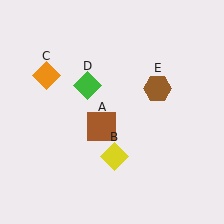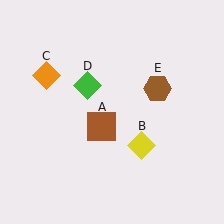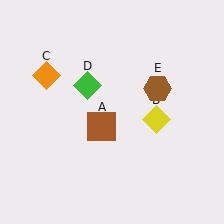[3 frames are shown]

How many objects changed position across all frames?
1 object changed position: yellow diamond (object B).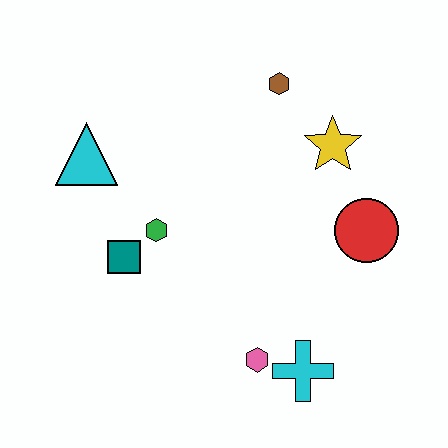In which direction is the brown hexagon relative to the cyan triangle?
The brown hexagon is to the right of the cyan triangle.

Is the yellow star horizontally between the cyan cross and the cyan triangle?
No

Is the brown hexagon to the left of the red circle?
Yes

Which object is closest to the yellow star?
The brown hexagon is closest to the yellow star.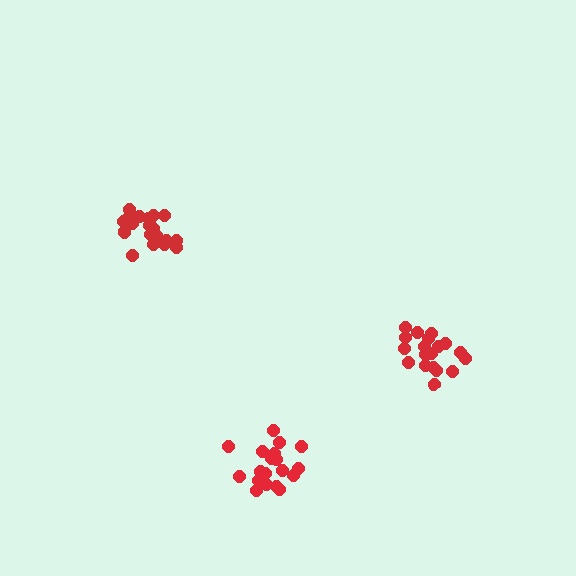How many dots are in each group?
Group 1: 19 dots, Group 2: 20 dots, Group 3: 20 dots (59 total).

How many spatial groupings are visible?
There are 3 spatial groupings.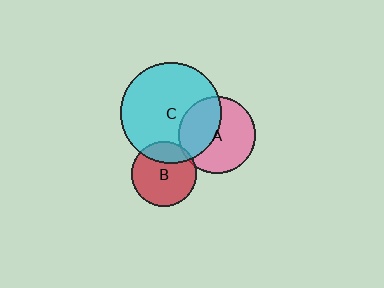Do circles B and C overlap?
Yes.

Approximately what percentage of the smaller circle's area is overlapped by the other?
Approximately 25%.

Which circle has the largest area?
Circle C (cyan).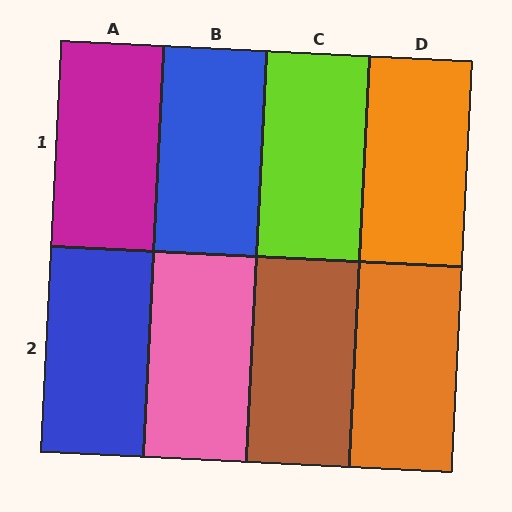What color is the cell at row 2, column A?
Blue.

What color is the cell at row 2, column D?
Orange.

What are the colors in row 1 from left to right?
Magenta, blue, lime, orange.